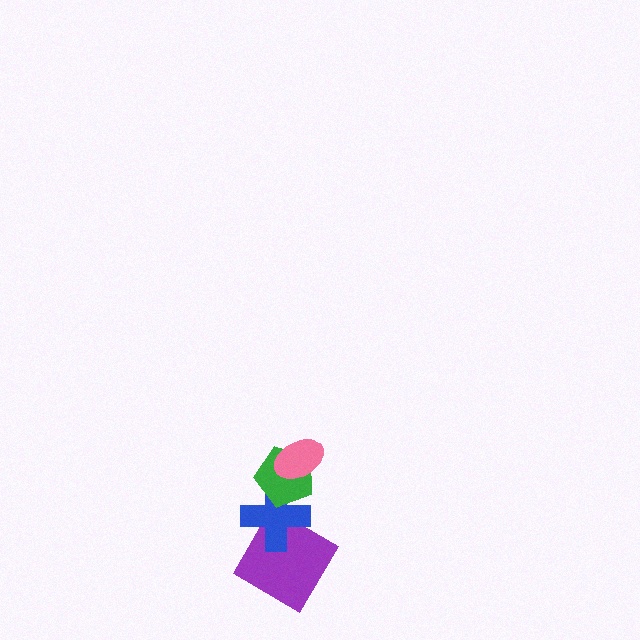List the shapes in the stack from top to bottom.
From top to bottom: the pink ellipse, the green pentagon, the blue cross, the purple diamond.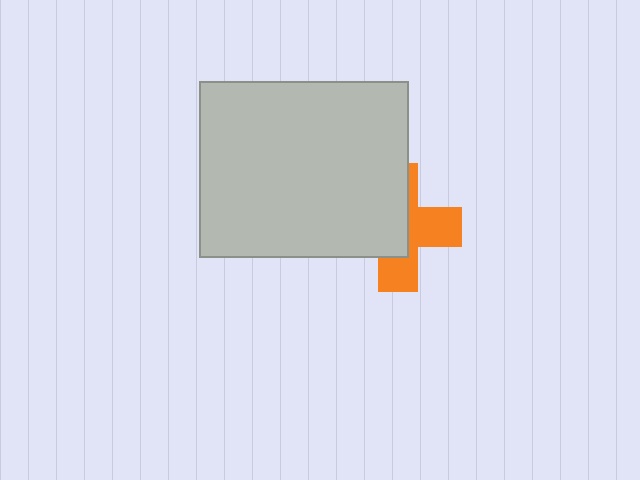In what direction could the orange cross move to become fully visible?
The orange cross could move right. That would shift it out from behind the light gray rectangle entirely.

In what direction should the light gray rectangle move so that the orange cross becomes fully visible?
The light gray rectangle should move left. That is the shortest direction to clear the overlap and leave the orange cross fully visible.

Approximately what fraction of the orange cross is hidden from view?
Roughly 55% of the orange cross is hidden behind the light gray rectangle.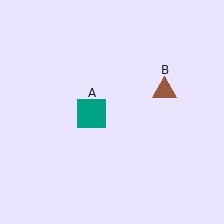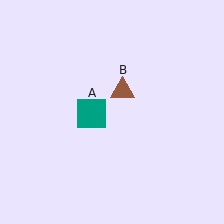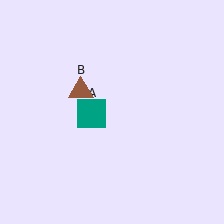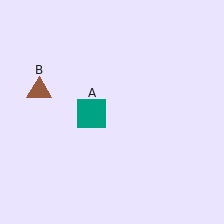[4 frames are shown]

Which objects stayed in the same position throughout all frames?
Teal square (object A) remained stationary.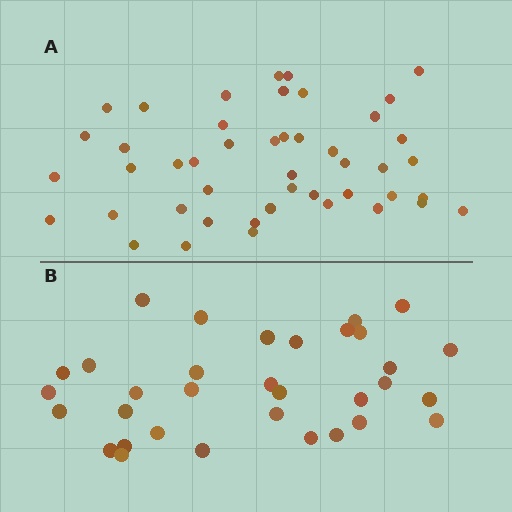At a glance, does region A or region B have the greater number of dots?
Region A (the top region) has more dots.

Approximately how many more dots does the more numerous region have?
Region A has approximately 15 more dots than region B.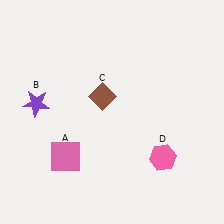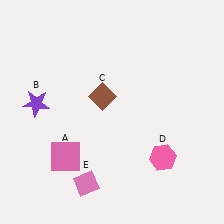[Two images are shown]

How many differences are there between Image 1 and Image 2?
There is 1 difference between the two images.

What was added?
A pink diamond (E) was added in Image 2.